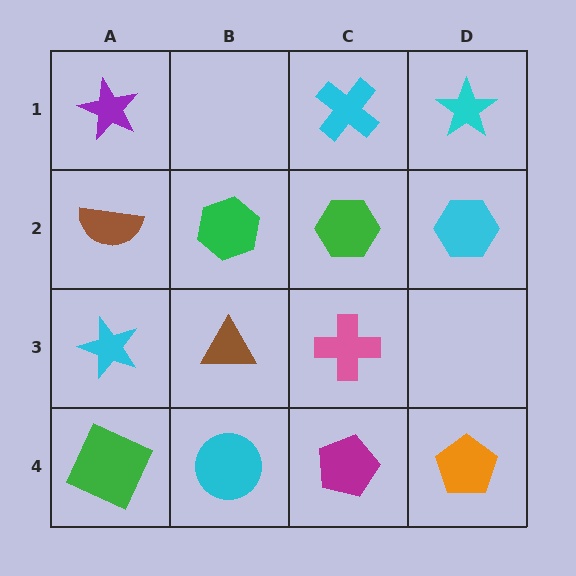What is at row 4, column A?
A green square.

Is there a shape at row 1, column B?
No, that cell is empty.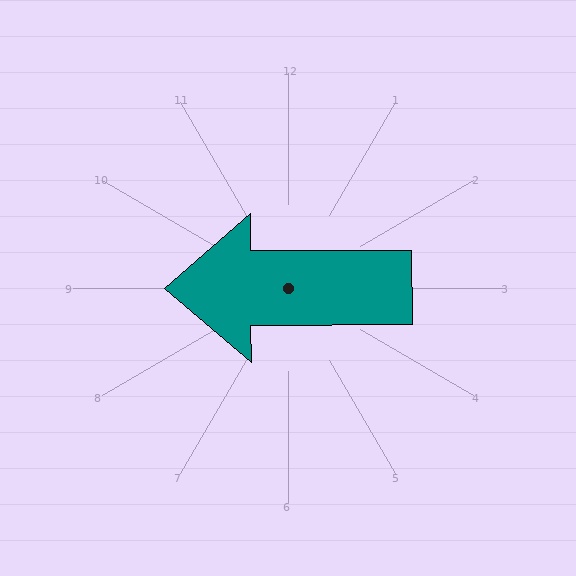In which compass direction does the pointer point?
West.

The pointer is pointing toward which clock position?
Roughly 9 o'clock.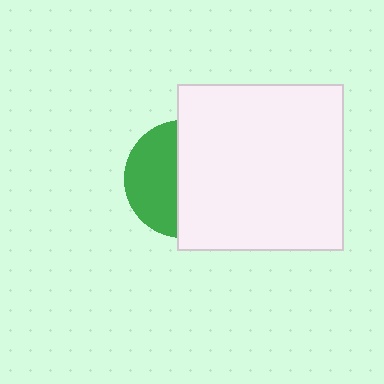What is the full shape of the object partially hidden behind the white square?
The partially hidden object is a green circle.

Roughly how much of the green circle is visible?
A small part of it is visible (roughly 44%).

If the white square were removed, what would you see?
You would see the complete green circle.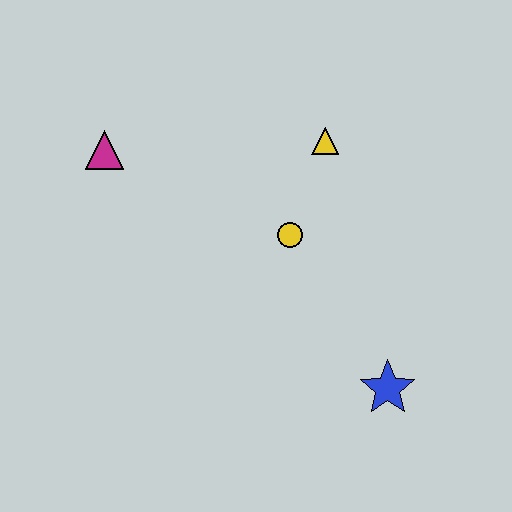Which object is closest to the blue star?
The yellow circle is closest to the blue star.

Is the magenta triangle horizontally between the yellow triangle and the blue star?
No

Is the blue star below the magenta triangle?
Yes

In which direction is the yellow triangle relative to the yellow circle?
The yellow triangle is above the yellow circle.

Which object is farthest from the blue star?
The magenta triangle is farthest from the blue star.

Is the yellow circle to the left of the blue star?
Yes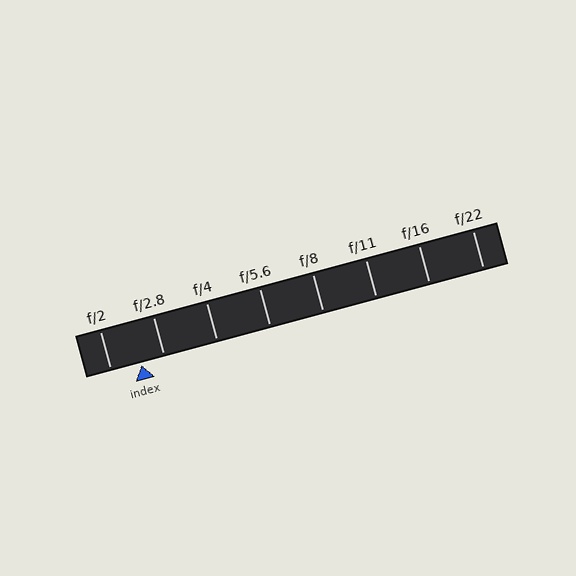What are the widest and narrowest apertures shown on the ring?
The widest aperture shown is f/2 and the narrowest is f/22.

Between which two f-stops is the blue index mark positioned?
The index mark is between f/2 and f/2.8.